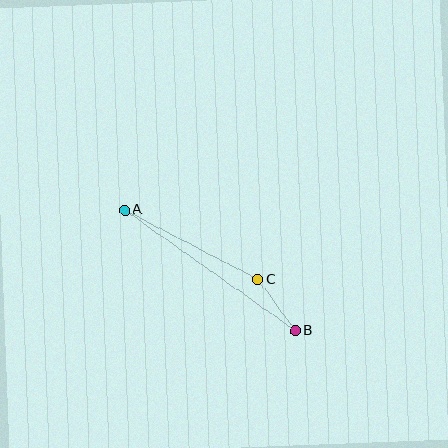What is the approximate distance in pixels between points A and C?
The distance between A and C is approximately 151 pixels.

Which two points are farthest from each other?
Points A and B are farthest from each other.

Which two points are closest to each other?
Points B and C are closest to each other.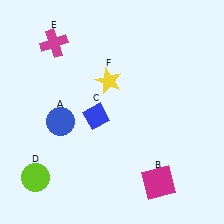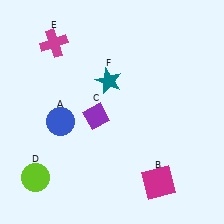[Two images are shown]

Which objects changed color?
C changed from blue to purple. F changed from yellow to teal.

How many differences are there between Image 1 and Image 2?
There are 2 differences between the two images.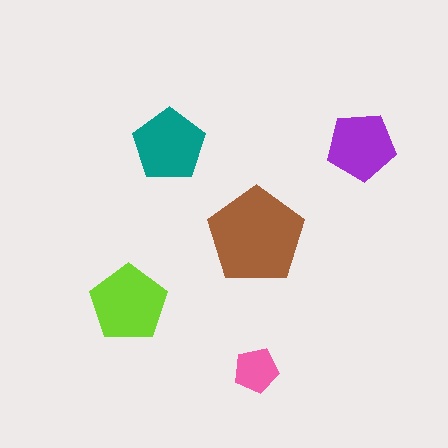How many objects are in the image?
There are 5 objects in the image.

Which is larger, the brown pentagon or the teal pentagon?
The brown one.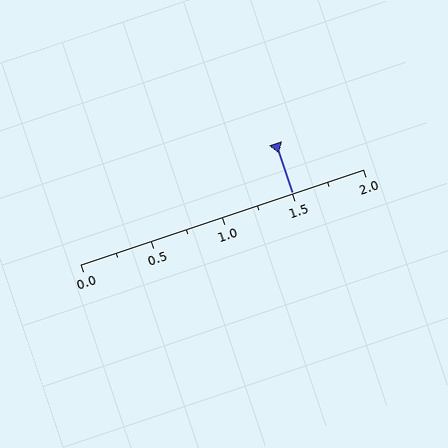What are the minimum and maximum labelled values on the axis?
The axis runs from 0.0 to 2.0.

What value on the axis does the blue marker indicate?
The marker indicates approximately 1.5.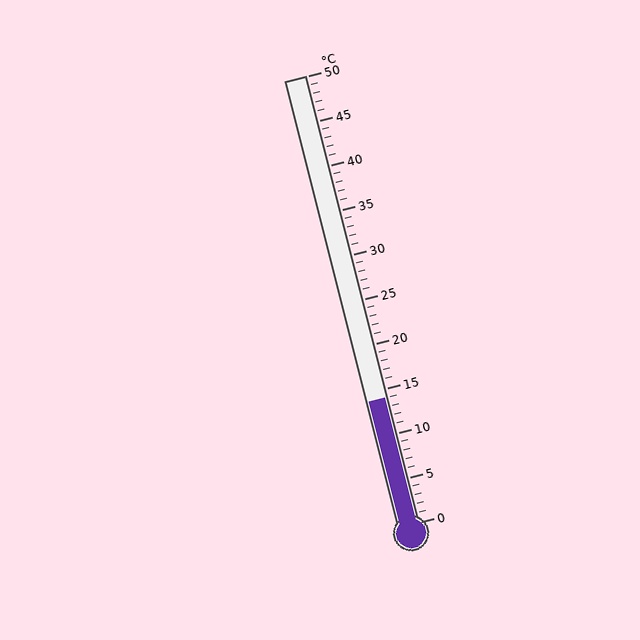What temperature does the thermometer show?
The thermometer shows approximately 14°C.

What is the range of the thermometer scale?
The thermometer scale ranges from 0°C to 50°C.